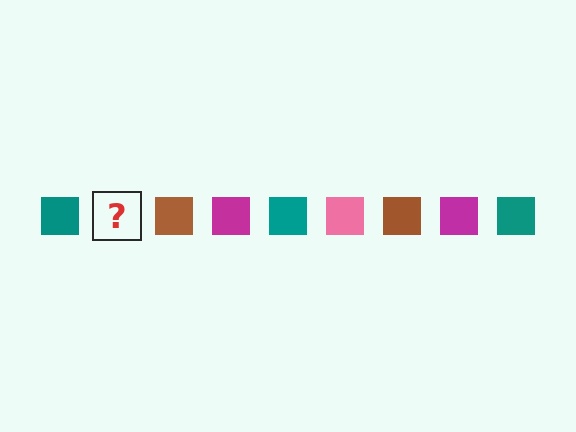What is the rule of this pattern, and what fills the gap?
The rule is that the pattern cycles through teal, pink, brown, magenta squares. The gap should be filled with a pink square.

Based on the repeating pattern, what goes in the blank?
The blank should be a pink square.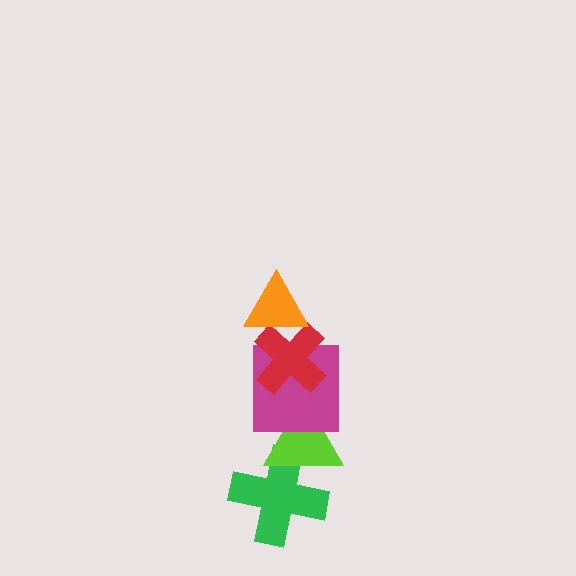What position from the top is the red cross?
The red cross is 2nd from the top.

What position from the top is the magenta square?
The magenta square is 3rd from the top.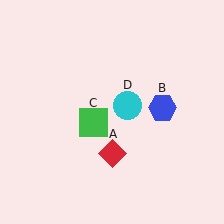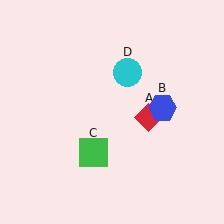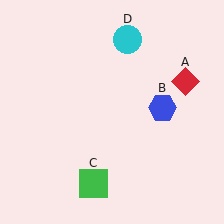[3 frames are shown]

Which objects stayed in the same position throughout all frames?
Blue hexagon (object B) remained stationary.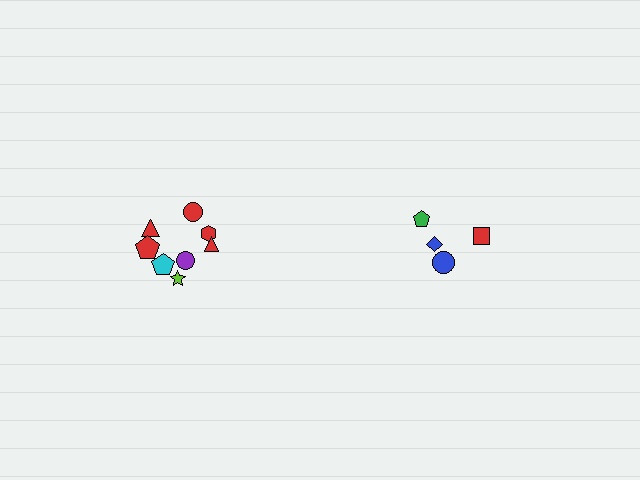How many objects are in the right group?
There are 4 objects.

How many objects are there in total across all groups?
There are 12 objects.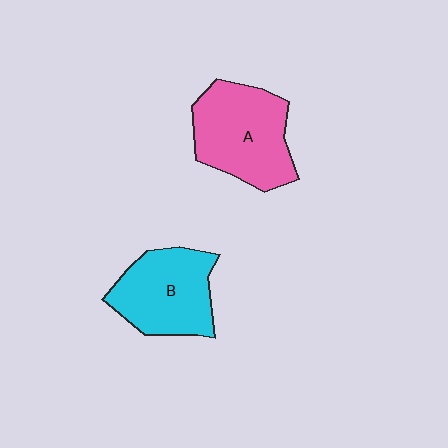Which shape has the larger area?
Shape A (pink).